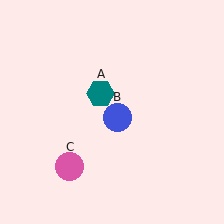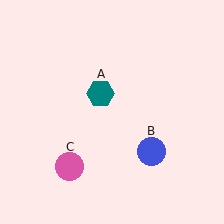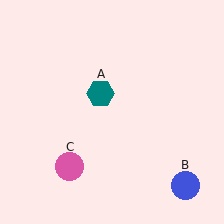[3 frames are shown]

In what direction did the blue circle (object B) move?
The blue circle (object B) moved down and to the right.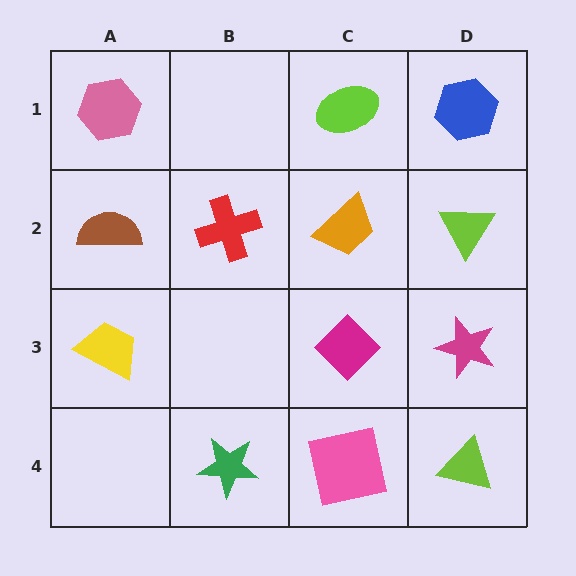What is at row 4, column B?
A green star.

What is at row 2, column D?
A lime triangle.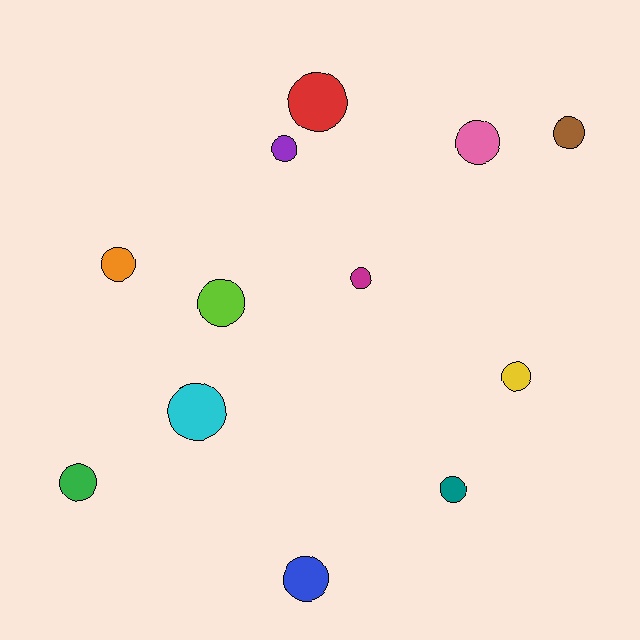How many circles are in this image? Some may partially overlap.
There are 12 circles.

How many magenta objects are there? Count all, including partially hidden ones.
There is 1 magenta object.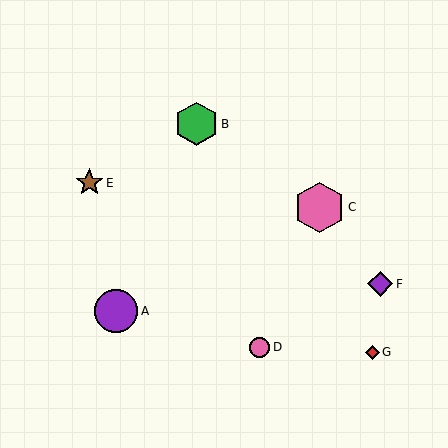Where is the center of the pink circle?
The center of the pink circle is at (260, 347).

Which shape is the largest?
The pink hexagon (labeled C) is the largest.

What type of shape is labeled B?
Shape B is a green hexagon.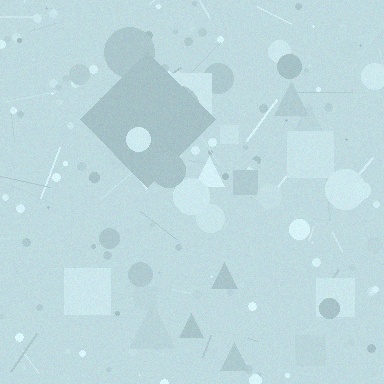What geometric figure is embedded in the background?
A diamond is embedded in the background.